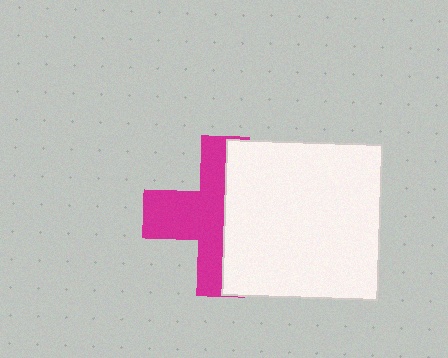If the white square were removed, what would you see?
You would see the complete magenta cross.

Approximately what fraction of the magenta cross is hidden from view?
Roughly 48% of the magenta cross is hidden behind the white square.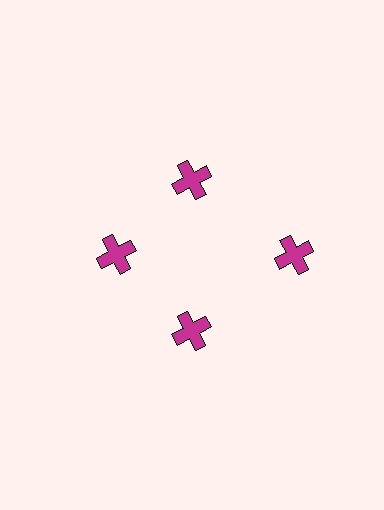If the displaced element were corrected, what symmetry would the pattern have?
It would have 4-fold rotational symmetry — the pattern would map onto itself every 90 degrees.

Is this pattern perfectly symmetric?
No. The 4 magenta crosses are arranged in a ring, but one element near the 3 o'clock position is pushed outward from the center, breaking the 4-fold rotational symmetry.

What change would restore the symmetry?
The symmetry would be restored by moving it inward, back onto the ring so that all 4 crosses sit at equal angles and equal distance from the center.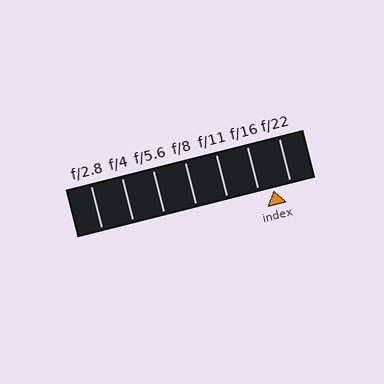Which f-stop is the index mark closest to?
The index mark is closest to f/16.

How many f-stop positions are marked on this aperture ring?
There are 7 f-stop positions marked.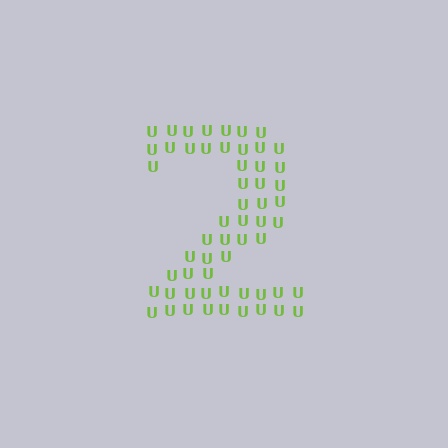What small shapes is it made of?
It is made of small letter U's.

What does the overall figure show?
The overall figure shows the digit 2.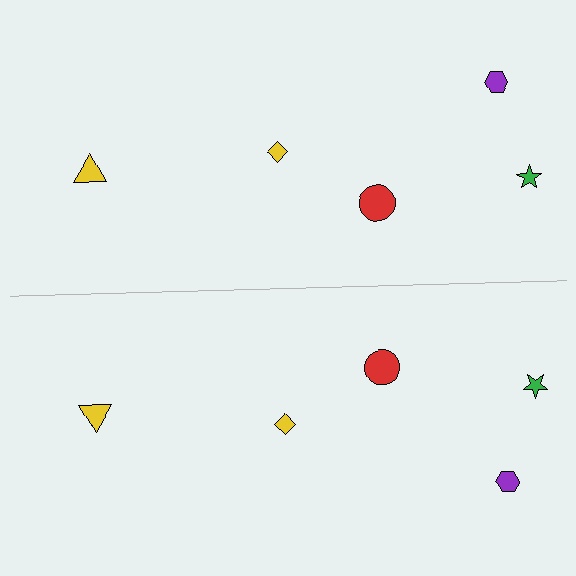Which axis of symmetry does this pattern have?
The pattern has a horizontal axis of symmetry running through the center of the image.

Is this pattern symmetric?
Yes, this pattern has bilateral (reflection) symmetry.